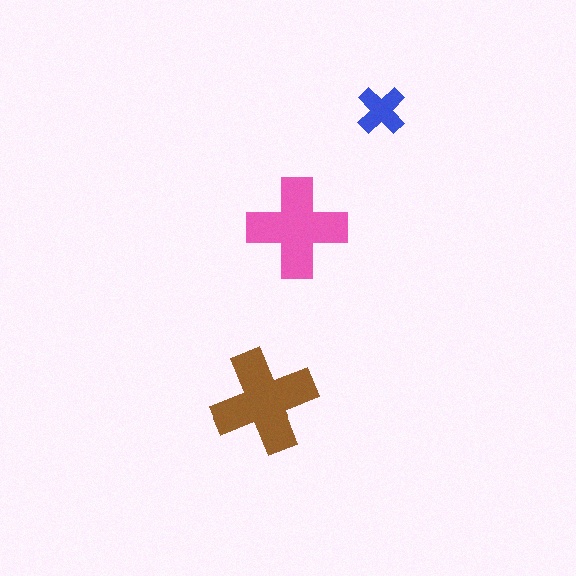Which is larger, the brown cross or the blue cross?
The brown one.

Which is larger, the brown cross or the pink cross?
The brown one.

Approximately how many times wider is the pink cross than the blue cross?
About 2 times wider.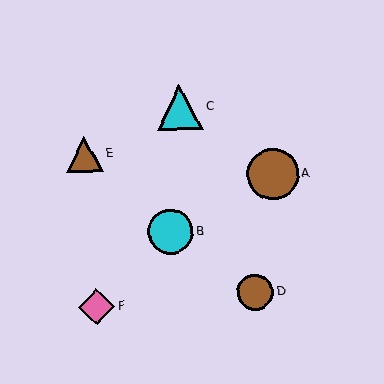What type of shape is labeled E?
Shape E is a brown triangle.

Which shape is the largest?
The brown circle (labeled A) is the largest.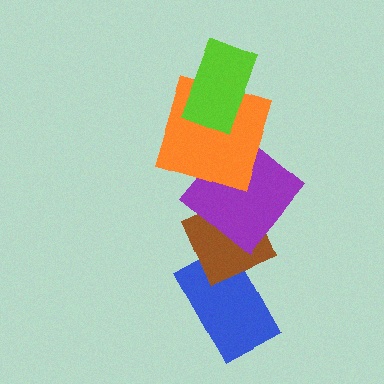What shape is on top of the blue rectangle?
The brown diamond is on top of the blue rectangle.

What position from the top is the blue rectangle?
The blue rectangle is 5th from the top.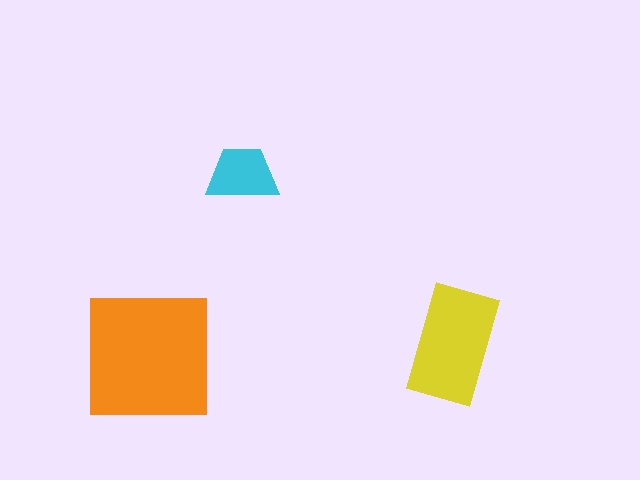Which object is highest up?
The cyan trapezoid is topmost.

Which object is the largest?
The orange square.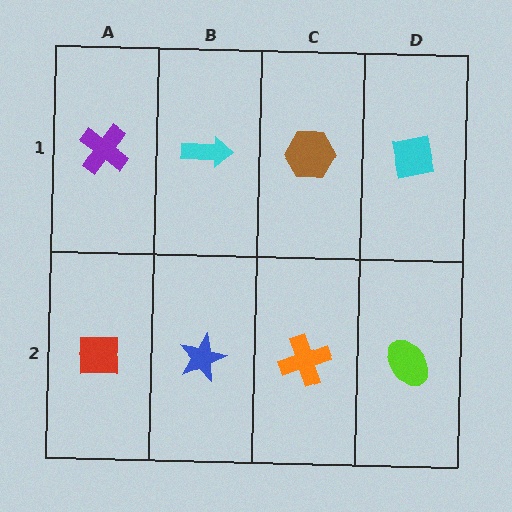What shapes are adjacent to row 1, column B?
A blue star (row 2, column B), a purple cross (row 1, column A), a brown hexagon (row 1, column C).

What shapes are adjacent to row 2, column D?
A cyan square (row 1, column D), an orange cross (row 2, column C).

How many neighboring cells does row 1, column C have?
3.